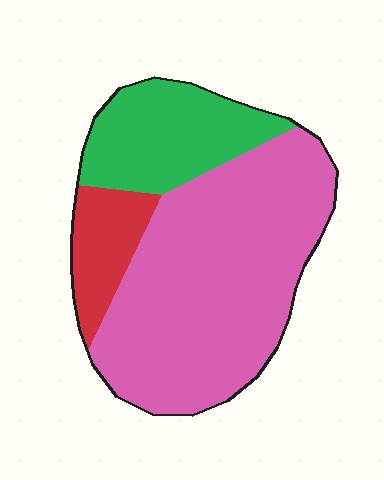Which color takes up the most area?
Pink, at roughly 65%.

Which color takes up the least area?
Red, at roughly 10%.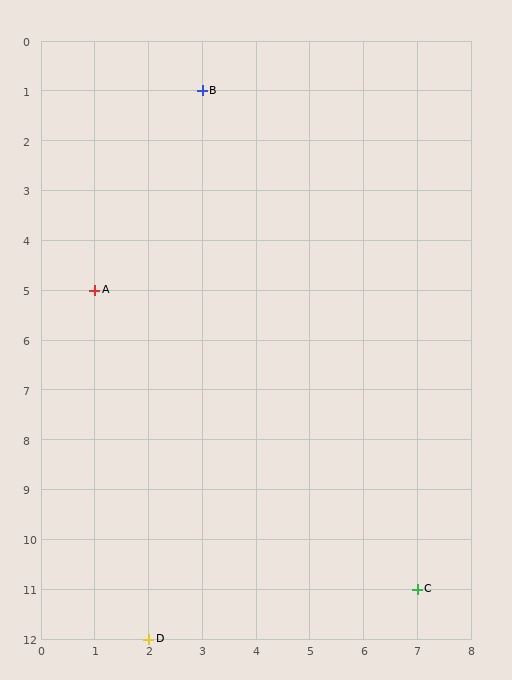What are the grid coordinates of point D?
Point D is at grid coordinates (2, 12).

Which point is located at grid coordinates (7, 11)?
Point C is at (7, 11).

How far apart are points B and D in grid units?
Points B and D are 1 column and 11 rows apart (about 11.0 grid units diagonally).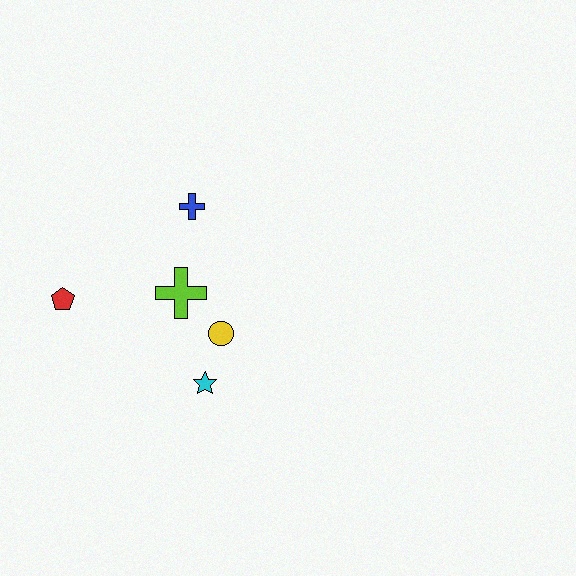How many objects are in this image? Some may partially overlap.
There are 5 objects.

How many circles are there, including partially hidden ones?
There is 1 circle.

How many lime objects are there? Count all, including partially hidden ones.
There is 1 lime object.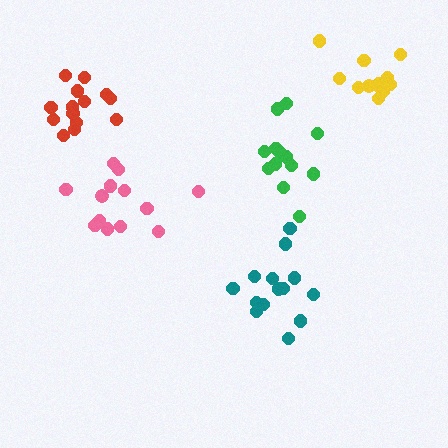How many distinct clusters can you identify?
There are 5 distinct clusters.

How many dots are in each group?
Group 1: 13 dots, Group 2: 13 dots, Group 3: 14 dots, Group 4: 14 dots, Group 5: 13 dots (67 total).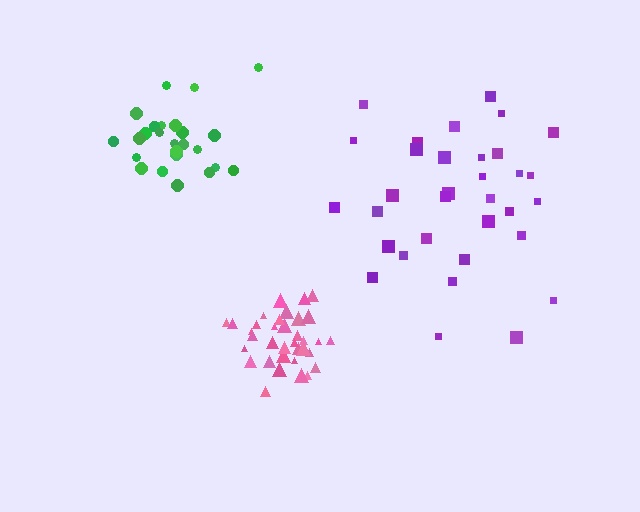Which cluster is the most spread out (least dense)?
Purple.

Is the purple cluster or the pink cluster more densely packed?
Pink.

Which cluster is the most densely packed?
Pink.